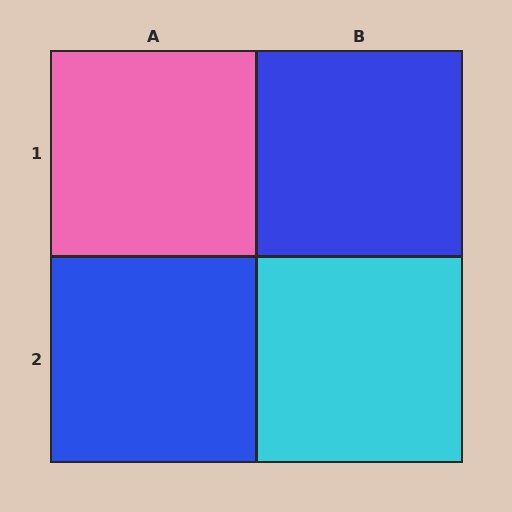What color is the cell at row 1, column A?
Pink.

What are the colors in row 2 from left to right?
Blue, cyan.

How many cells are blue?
2 cells are blue.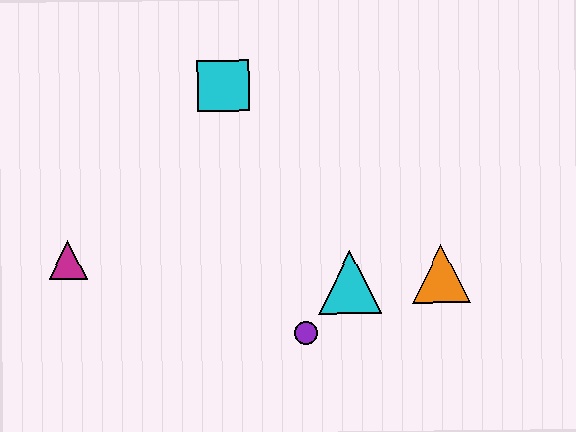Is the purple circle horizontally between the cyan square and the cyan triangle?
Yes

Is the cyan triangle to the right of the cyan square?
Yes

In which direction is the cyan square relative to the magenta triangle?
The cyan square is above the magenta triangle.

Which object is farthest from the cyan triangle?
The magenta triangle is farthest from the cyan triangle.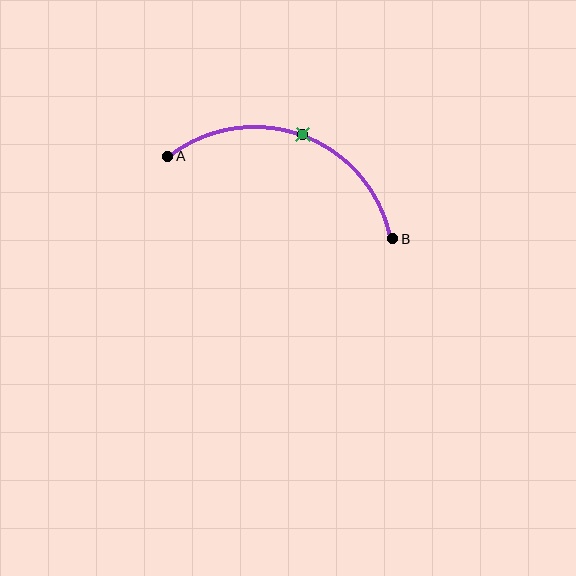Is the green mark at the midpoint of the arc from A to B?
Yes. The green mark lies on the arc at equal arc-length from both A and B — it is the arc midpoint.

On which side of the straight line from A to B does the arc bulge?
The arc bulges above the straight line connecting A and B.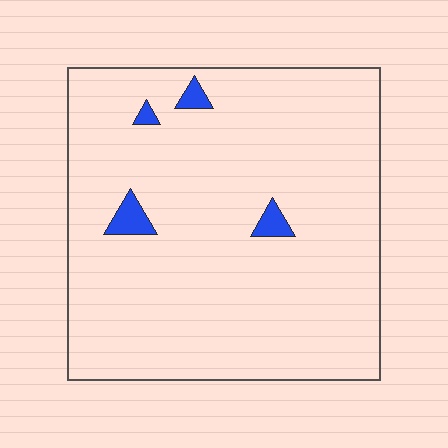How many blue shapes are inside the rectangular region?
4.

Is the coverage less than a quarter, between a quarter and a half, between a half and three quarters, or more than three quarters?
Less than a quarter.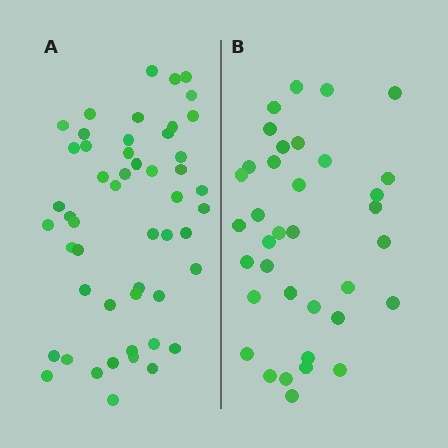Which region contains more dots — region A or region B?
Region A (the left region) has more dots.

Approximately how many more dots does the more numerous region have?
Region A has approximately 15 more dots than region B.